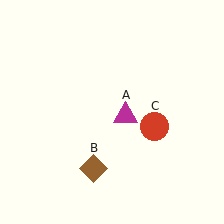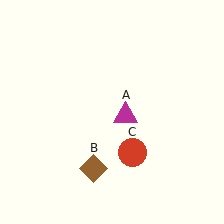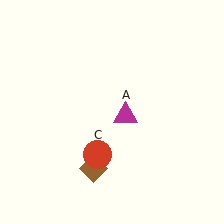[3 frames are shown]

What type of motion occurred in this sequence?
The red circle (object C) rotated clockwise around the center of the scene.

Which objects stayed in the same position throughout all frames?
Magenta triangle (object A) and brown diamond (object B) remained stationary.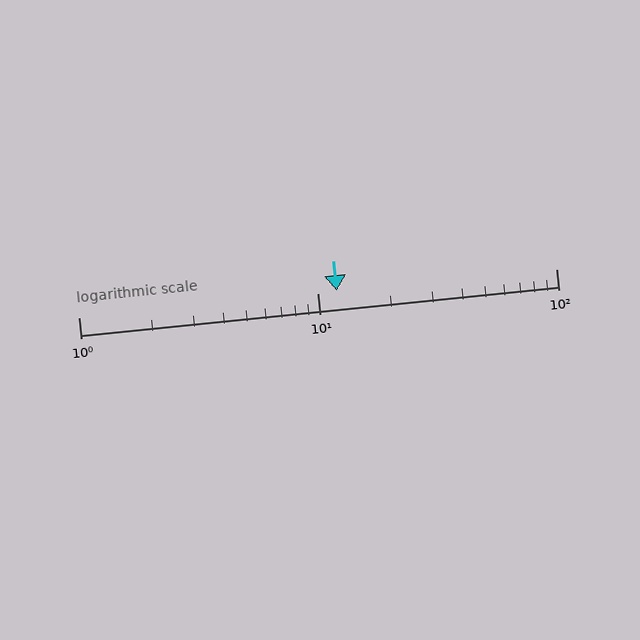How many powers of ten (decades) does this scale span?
The scale spans 2 decades, from 1 to 100.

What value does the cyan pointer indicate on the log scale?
The pointer indicates approximately 12.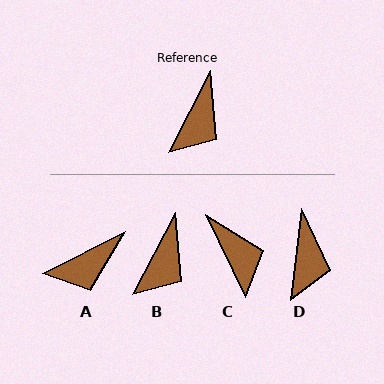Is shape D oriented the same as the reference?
No, it is off by about 20 degrees.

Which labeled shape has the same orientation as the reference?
B.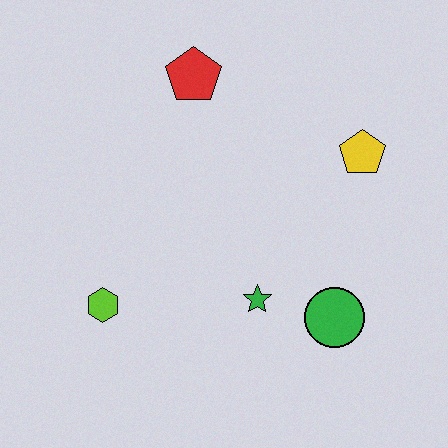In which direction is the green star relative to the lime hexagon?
The green star is to the right of the lime hexagon.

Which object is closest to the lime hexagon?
The green star is closest to the lime hexagon.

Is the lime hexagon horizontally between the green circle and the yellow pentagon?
No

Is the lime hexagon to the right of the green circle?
No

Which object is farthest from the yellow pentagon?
The lime hexagon is farthest from the yellow pentagon.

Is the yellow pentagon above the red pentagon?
No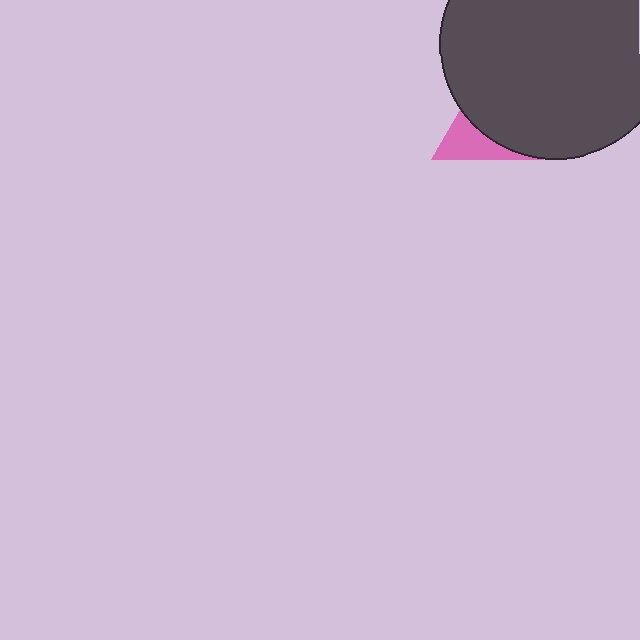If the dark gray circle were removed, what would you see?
You would see the complete pink triangle.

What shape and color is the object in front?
The object in front is a dark gray circle.